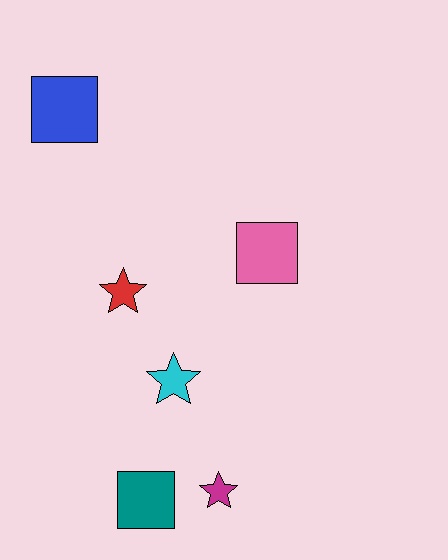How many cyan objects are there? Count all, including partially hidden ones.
There is 1 cyan object.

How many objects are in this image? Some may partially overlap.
There are 6 objects.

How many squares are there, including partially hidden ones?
There are 3 squares.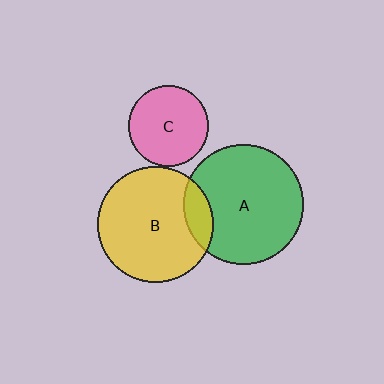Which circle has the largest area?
Circle A (green).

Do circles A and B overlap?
Yes.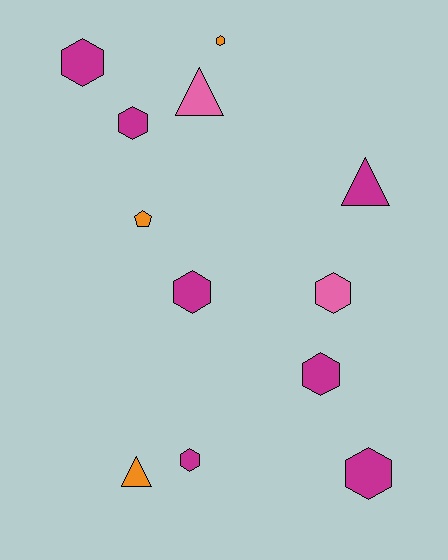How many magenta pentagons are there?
There are no magenta pentagons.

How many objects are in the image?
There are 12 objects.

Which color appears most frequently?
Magenta, with 7 objects.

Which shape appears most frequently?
Hexagon, with 8 objects.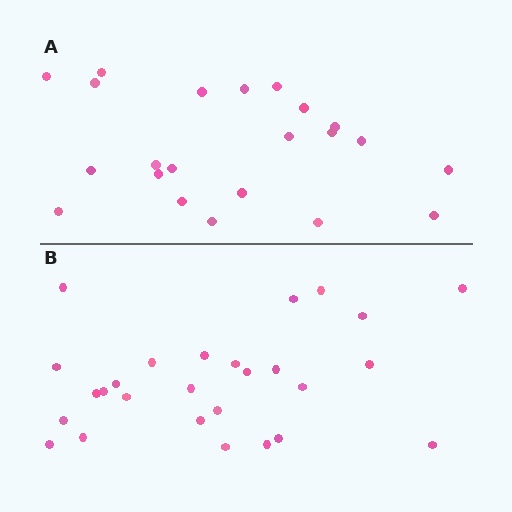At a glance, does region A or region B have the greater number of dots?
Region B (the bottom region) has more dots.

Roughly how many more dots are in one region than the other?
Region B has about 5 more dots than region A.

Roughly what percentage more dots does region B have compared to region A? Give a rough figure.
About 25% more.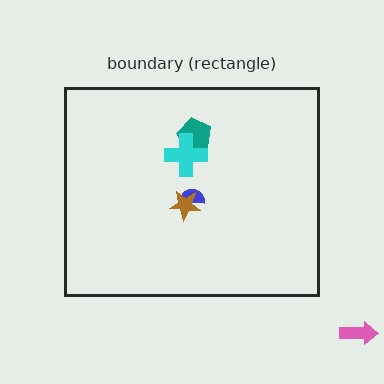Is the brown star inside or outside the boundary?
Inside.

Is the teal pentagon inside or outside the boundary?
Inside.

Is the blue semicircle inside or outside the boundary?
Inside.